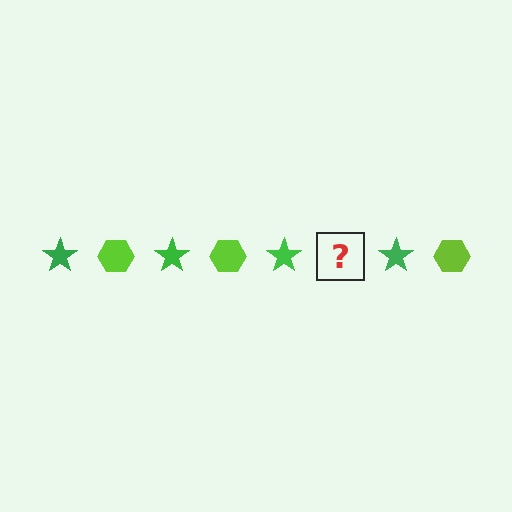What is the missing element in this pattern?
The missing element is a lime hexagon.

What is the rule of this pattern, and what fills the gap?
The rule is that the pattern alternates between green star and lime hexagon. The gap should be filled with a lime hexagon.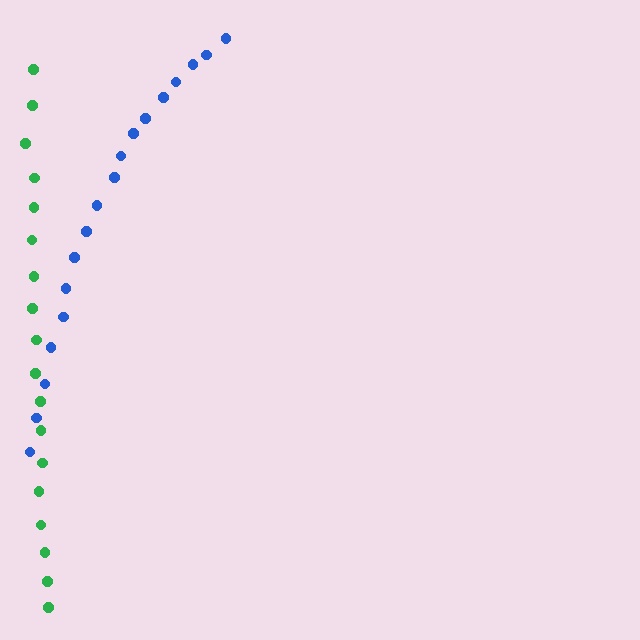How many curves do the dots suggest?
There are 2 distinct paths.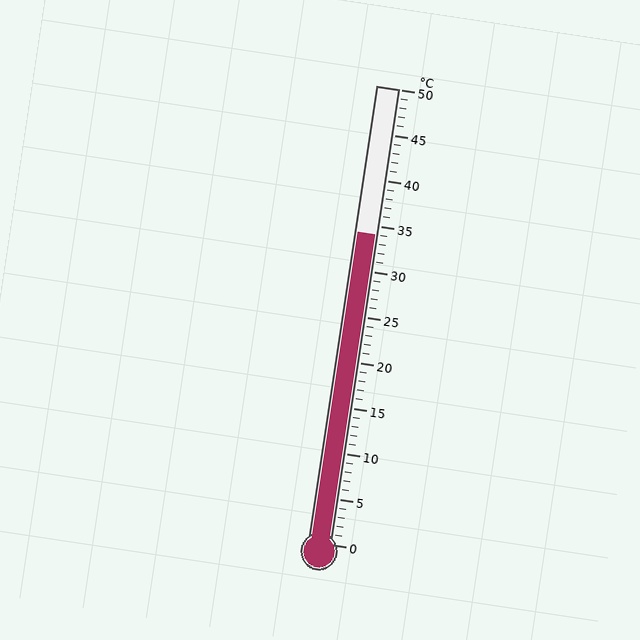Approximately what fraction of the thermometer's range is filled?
The thermometer is filled to approximately 70% of its range.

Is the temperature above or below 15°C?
The temperature is above 15°C.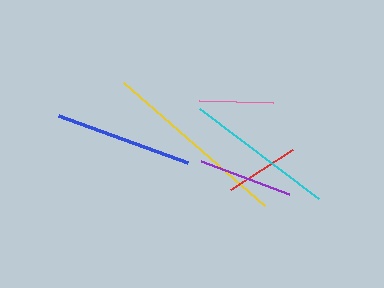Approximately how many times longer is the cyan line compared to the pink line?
The cyan line is approximately 2.0 times the length of the pink line.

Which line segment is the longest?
The yellow line is the longest at approximately 188 pixels.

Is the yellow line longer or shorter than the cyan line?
The yellow line is longer than the cyan line.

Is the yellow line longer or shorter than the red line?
The yellow line is longer than the red line.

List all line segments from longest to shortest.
From longest to shortest: yellow, cyan, blue, purple, pink, red.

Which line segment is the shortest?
The red line is the shortest at approximately 74 pixels.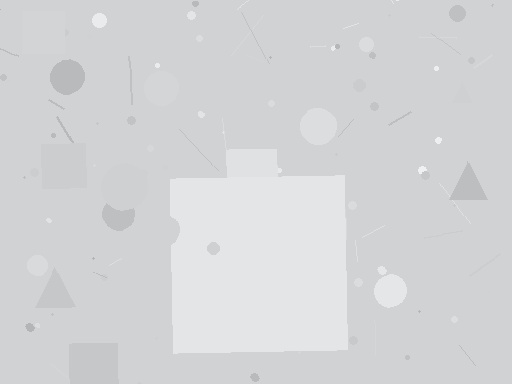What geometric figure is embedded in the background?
A square is embedded in the background.